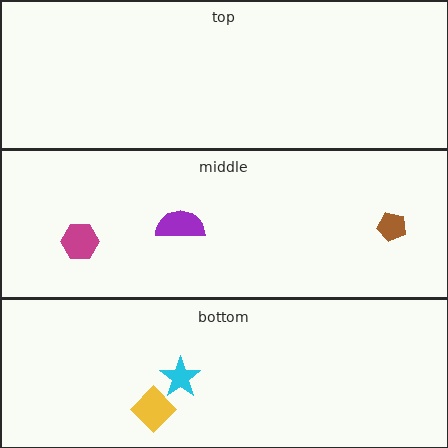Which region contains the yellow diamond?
The bottom region.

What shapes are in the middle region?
The brown pentagon, the purple semicircle, the magenta hexagon.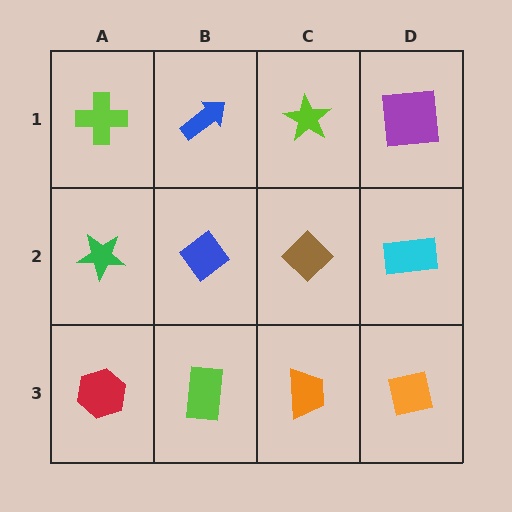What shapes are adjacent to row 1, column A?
A green star (row 2, column A), a blue arrow (row 1, column B).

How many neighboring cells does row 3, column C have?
3.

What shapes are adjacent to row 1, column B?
A blue diamond (row 2, column B), a lime cross (row 1, column A), a lime star (row 1, column C).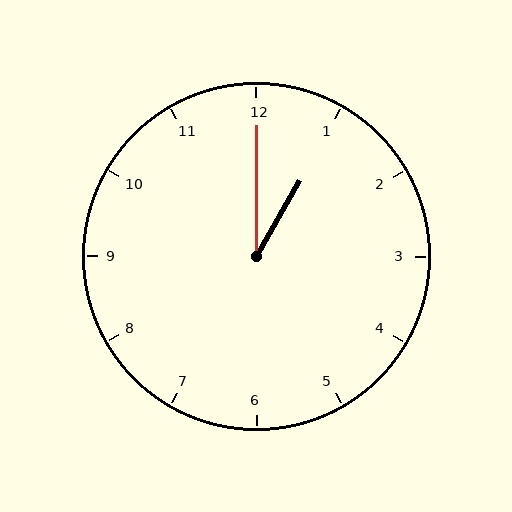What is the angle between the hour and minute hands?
Approximately 30 degrees.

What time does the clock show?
1:00.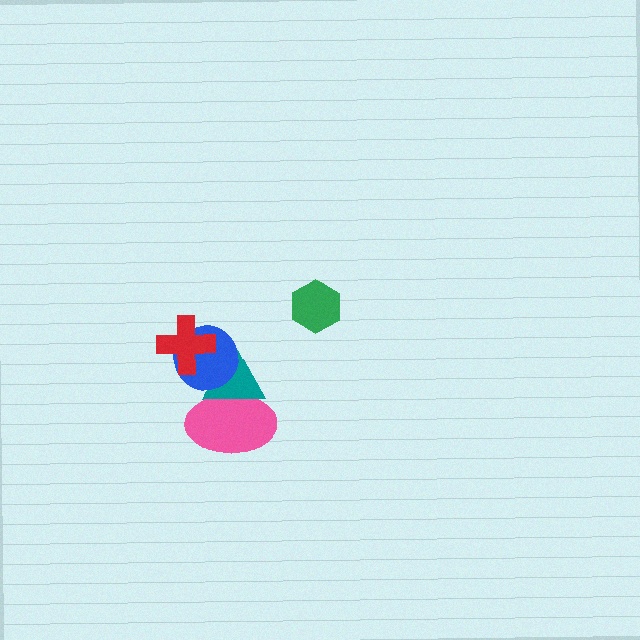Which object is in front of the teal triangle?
The blue circle is in front of the teal triangle.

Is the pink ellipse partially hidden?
Yes, it is partially covered by another shape.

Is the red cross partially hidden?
No, no other shape covers it.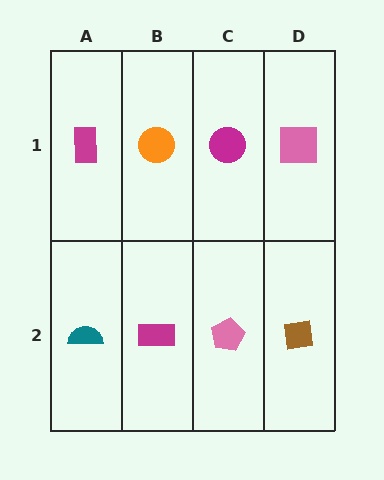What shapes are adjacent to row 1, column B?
A magenta rectangle (row 2, column B), a magenta rectangle (row 1, column A), a magenta circle (row 1, column C).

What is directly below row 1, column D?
A brown square.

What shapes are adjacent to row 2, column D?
A pink square (row 1, column D), a pink pentagon (row 2, column C).